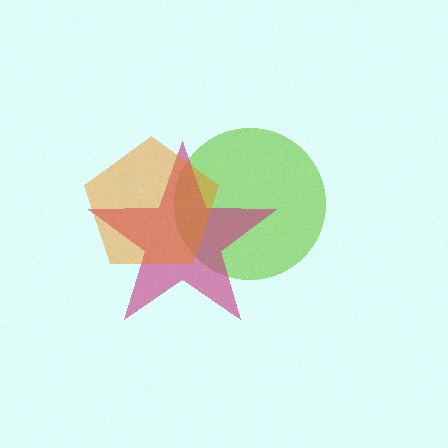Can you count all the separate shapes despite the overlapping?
Yes, there are 3 separate shapes.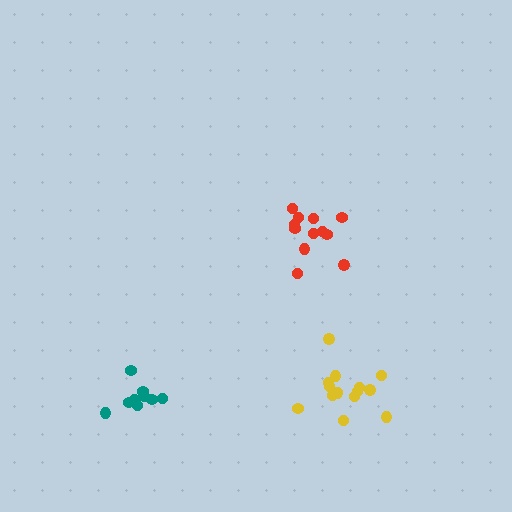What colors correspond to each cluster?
The clusters are colored: yellow, red, teal.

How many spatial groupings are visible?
There are 3 spatial groupings.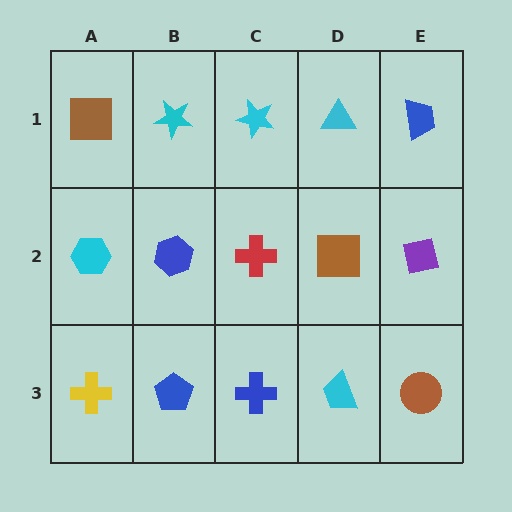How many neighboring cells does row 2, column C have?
4.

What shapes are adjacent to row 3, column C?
A red cross (row 2, column C), a blue pentagon (row 3, column B), a cyan trapezoid (row 3, column D).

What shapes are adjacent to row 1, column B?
A blue hexagon (row 2, column B), a brown square (row 1, column A), a cyan star (row 1, column C).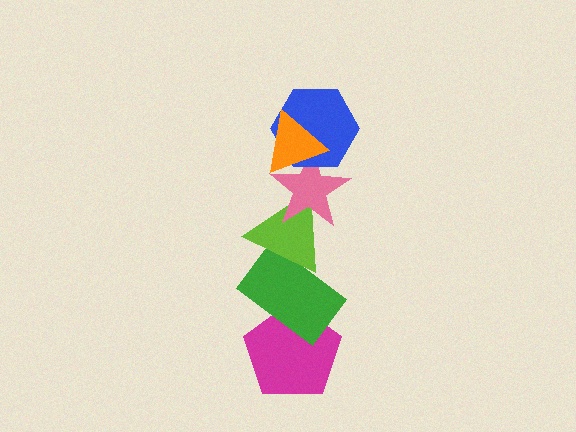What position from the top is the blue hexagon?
The blue hexagon is 2nd from the top.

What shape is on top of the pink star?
The blue hexagon is on top of the pink star.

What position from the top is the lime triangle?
The lime triangle is 4th from the top.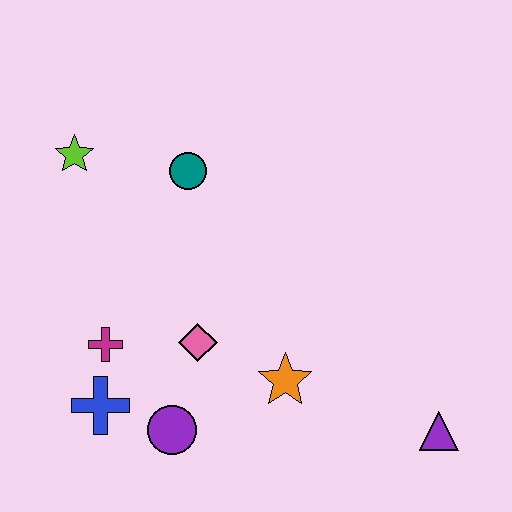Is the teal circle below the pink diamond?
No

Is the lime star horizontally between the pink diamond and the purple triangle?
No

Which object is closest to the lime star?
The teal circle is closest to the lime star.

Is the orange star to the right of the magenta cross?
Yes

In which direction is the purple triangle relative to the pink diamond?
The purple triangle is to the right of the pink diamond.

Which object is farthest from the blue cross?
The purple triangle is farthest from the blue cross.